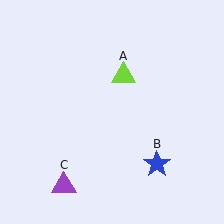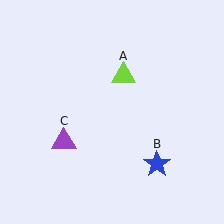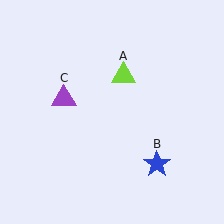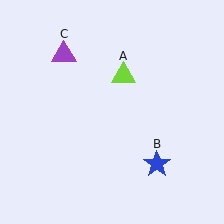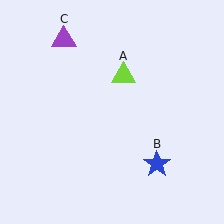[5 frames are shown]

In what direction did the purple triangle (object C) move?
The purple triangle (object C) moved up.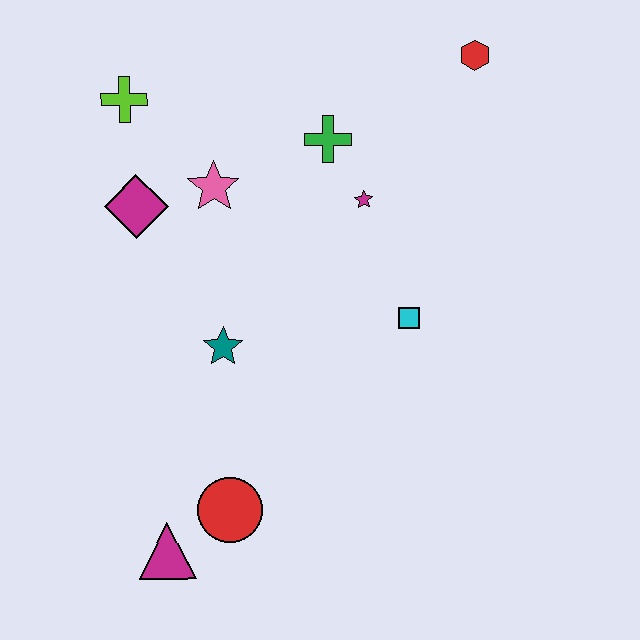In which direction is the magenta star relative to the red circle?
The magenta star is above the red circle.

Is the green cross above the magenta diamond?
Yes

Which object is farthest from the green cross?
The magenta triangle is farthest from the green cross.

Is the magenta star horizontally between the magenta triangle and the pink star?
No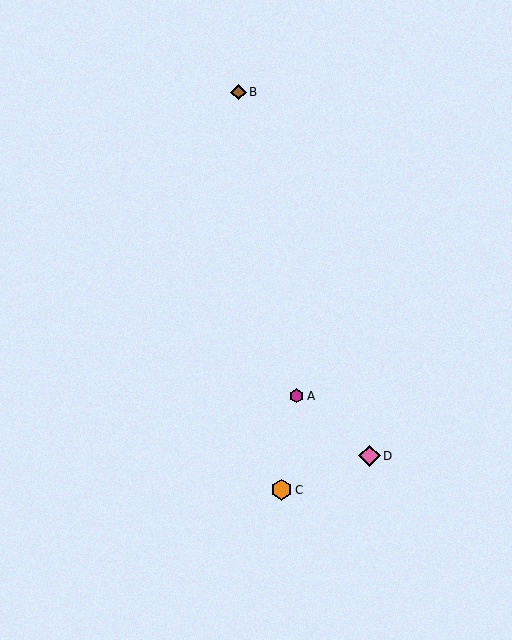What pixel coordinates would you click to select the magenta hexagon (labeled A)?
Click at (297, 396) to select the magenta hexagon A.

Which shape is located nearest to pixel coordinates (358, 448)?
The pink diamond (labeled D) at (369, 456) is nearest to that location.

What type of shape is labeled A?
Shape A is a magenta hexagon.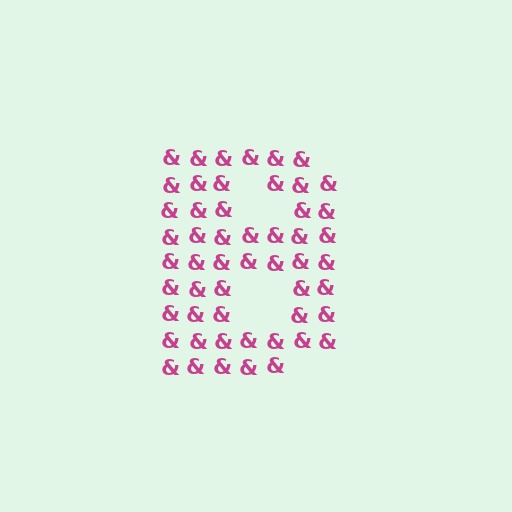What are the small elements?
The small elements are ampersands.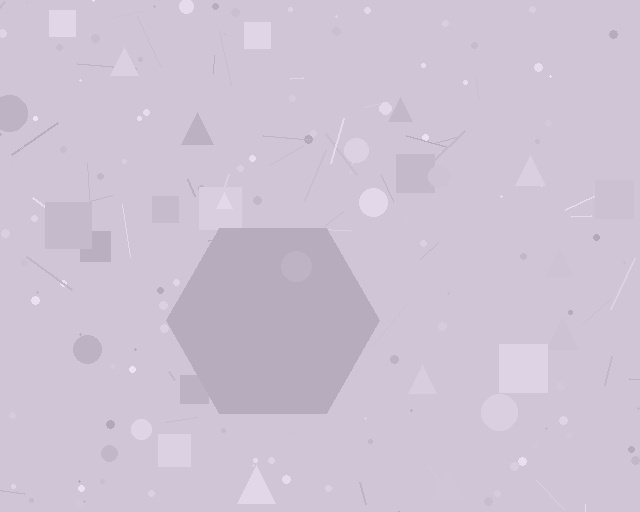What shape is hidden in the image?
A hexagon is hidden in the image.